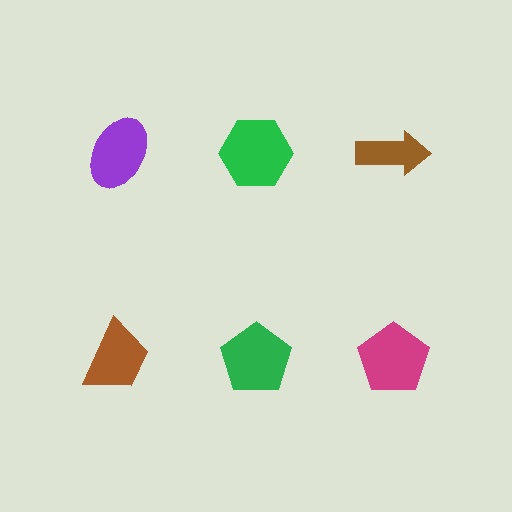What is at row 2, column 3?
A magenta pentagon.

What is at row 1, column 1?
A purple ellipse.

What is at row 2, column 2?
A green pentagon.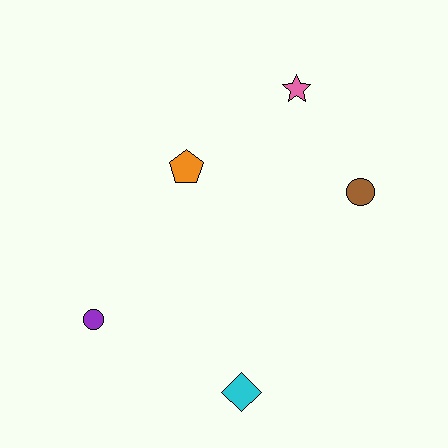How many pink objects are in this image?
There is 1 pink object.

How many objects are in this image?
There are 5 objects.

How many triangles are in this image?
There are no triangles.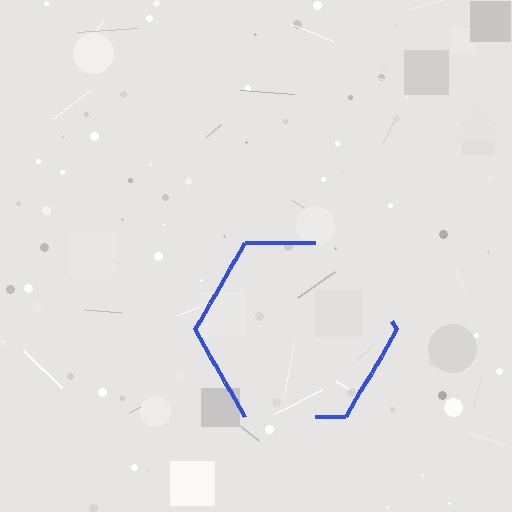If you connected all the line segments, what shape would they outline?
They would outline a hexagon.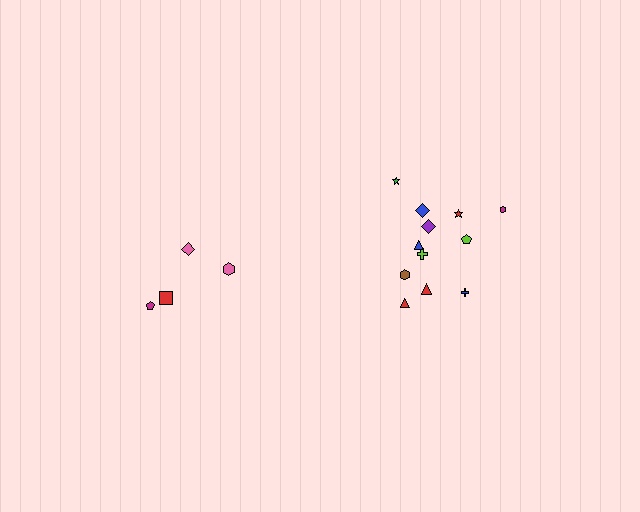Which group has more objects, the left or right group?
The right group.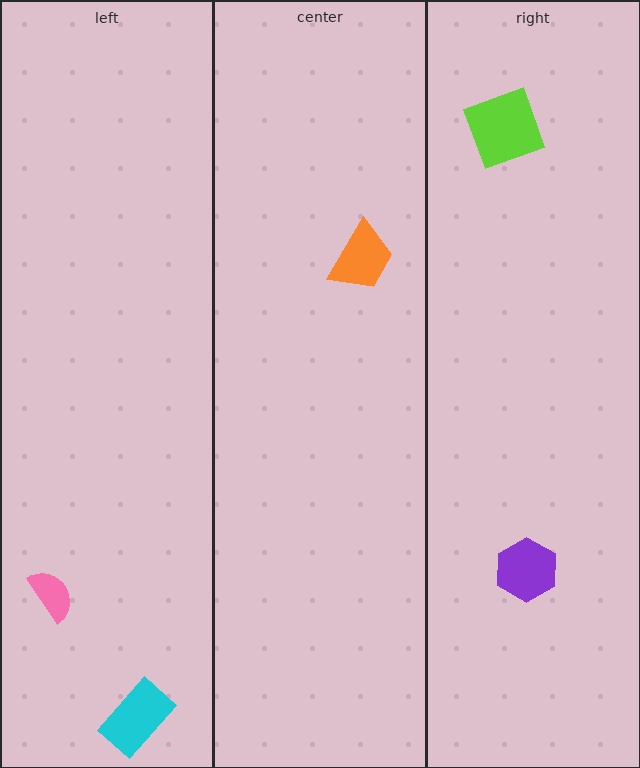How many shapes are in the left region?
2.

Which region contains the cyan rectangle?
The left region.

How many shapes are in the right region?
2.